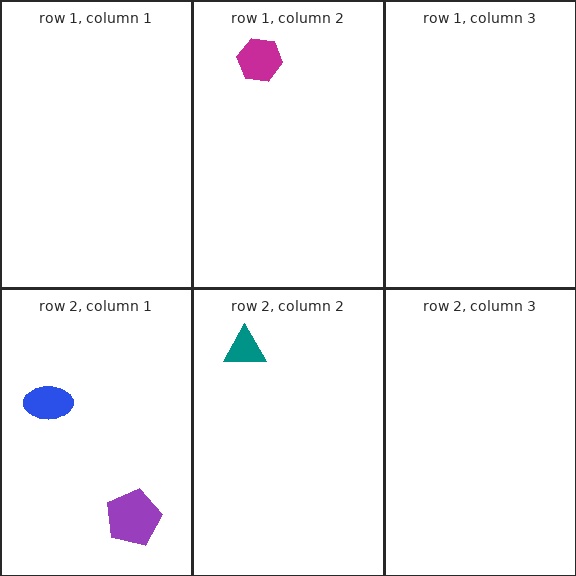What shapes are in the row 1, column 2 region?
The magenta hexagon.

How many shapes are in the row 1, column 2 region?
1.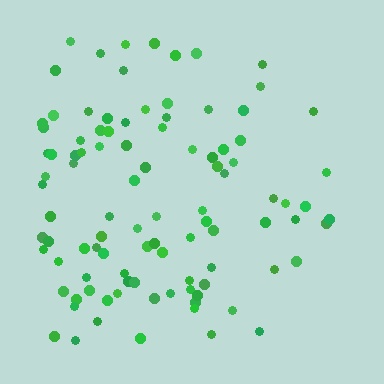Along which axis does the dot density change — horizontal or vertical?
Horizontal.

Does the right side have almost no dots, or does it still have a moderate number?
Still a moderate number, just noticeably fewer than the left.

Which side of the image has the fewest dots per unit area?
The right.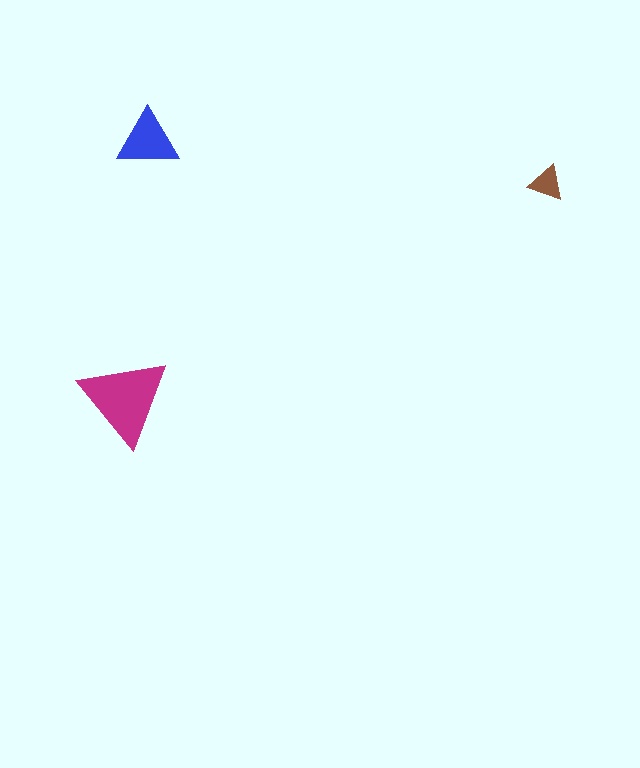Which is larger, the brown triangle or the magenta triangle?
The magenta one.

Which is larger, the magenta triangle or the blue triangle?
The magenta one.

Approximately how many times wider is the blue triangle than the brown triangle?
About 1.5 times wider.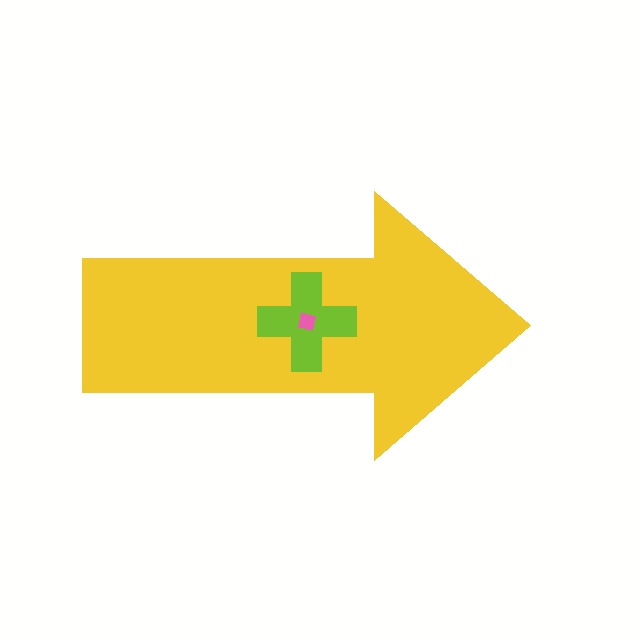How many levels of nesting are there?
3.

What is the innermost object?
The pink square.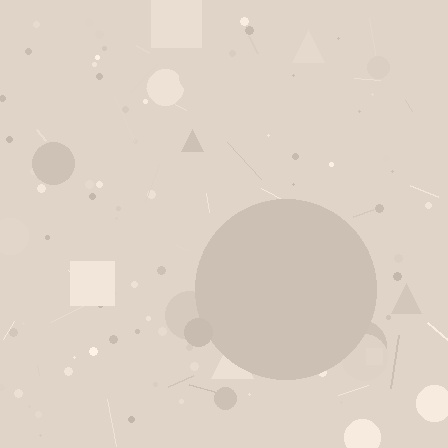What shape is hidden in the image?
A circle is hidden in the image.